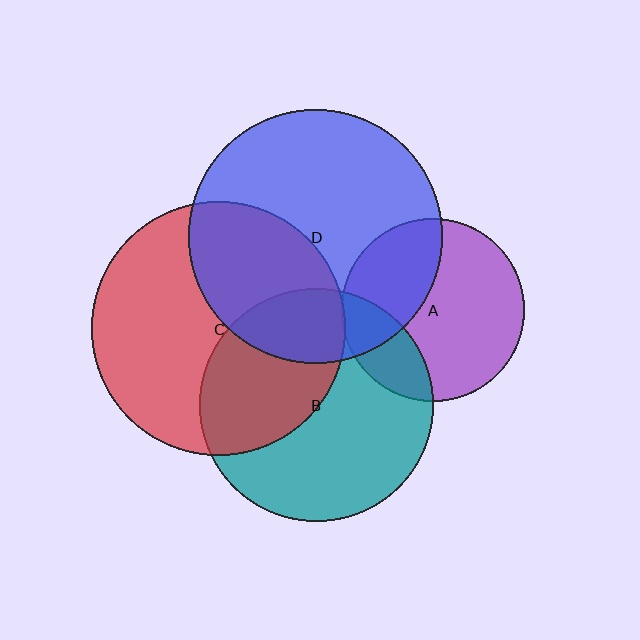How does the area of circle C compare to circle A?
Approximately 1.9 times.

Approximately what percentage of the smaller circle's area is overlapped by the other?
Approximately 35%.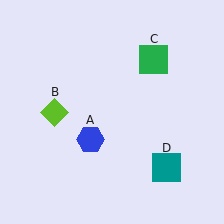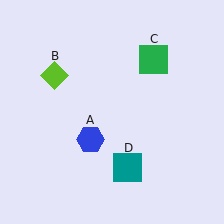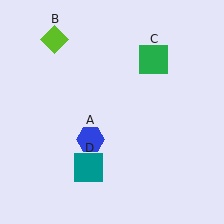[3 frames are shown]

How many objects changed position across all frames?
2 objects changed position: lime diamond (object B), teal square (object D).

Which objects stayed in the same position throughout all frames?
Blue hexagon (object A) and green square (object C) remained stationary.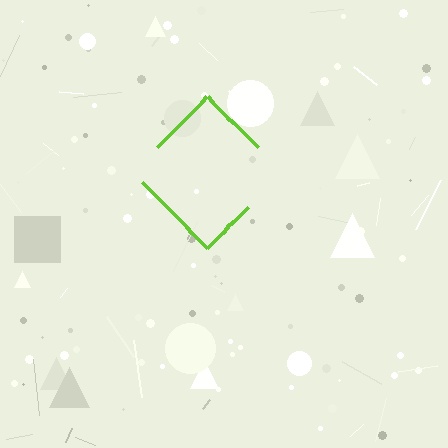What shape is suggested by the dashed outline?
The dashed outline suggests a diamond.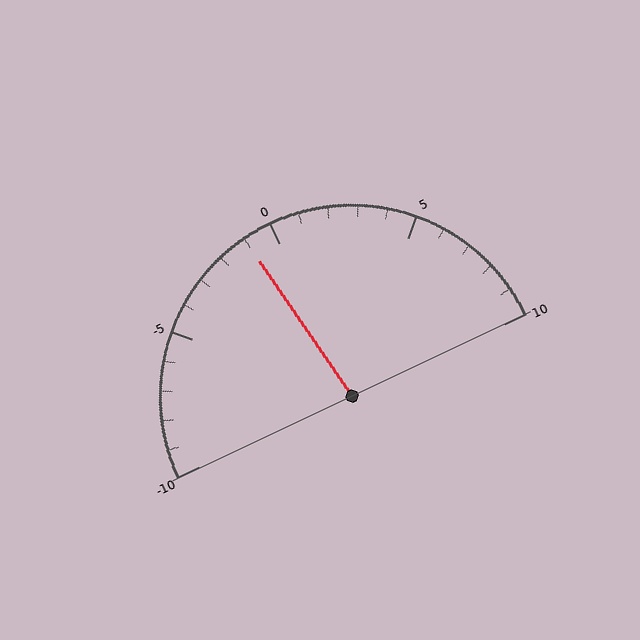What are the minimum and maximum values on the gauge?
The gauge ranges from -10 to 10.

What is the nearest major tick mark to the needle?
The nearest major tick mark is 0.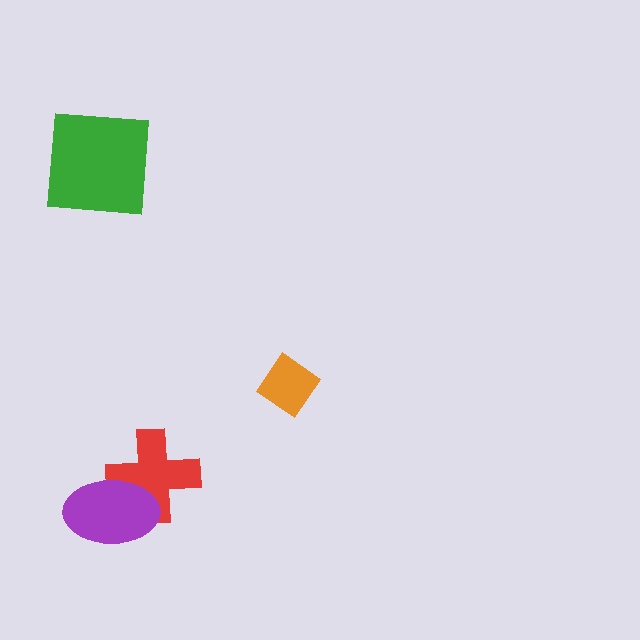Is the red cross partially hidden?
Yes, it is partially covered by another shape.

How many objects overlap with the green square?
0 objects overlap with the green square.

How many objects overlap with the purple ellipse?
1 object overlaps with the purple ellipse.